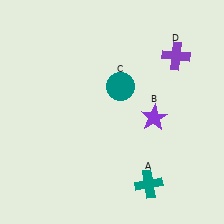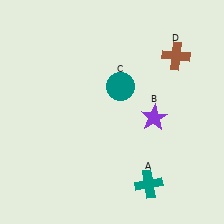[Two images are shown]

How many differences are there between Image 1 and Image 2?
There is 1 difference between the two images.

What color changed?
The cross (D) changed from purple in Image 1 to brown in Image 2.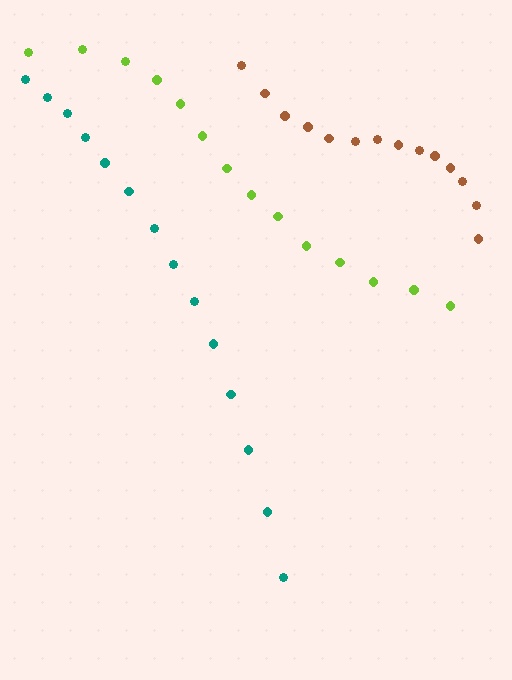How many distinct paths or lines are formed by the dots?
There are 3 distinct paths.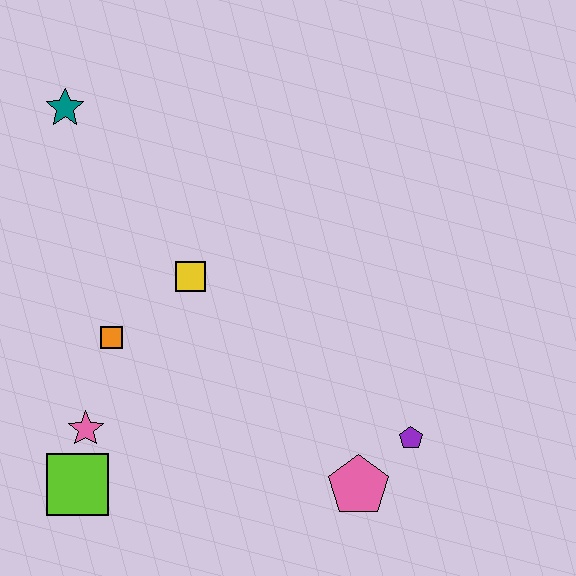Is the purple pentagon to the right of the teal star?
Yes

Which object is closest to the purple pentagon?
The pink pentagon is closest to the purple pentagon.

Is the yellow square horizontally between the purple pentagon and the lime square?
Yes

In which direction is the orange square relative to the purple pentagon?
The orange square is to the left of the purple pentagon.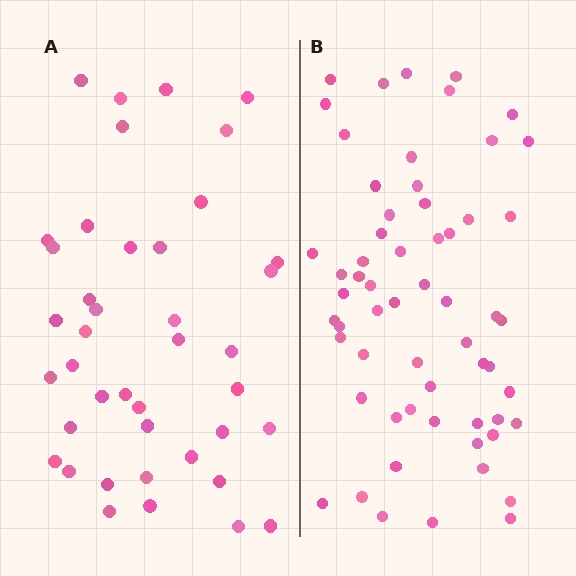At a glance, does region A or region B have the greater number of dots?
Region B (the right region) has more dots.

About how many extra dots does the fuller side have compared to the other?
Region B has approximately 20 more dots than region A.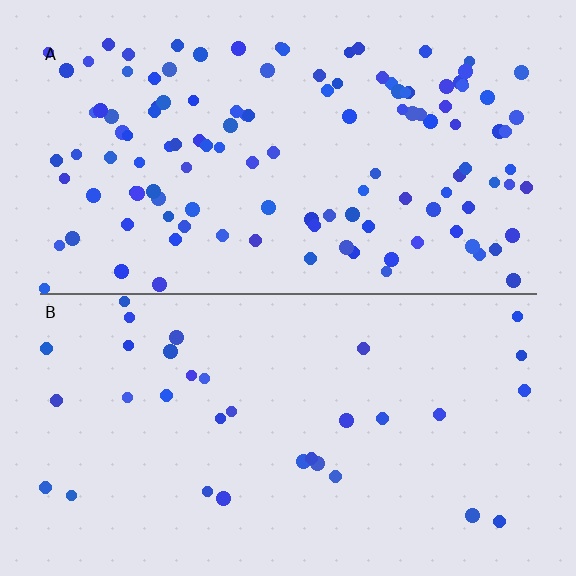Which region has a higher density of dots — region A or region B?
A (the top).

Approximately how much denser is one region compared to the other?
Approximately 3.7× — region A over region B.